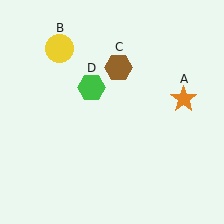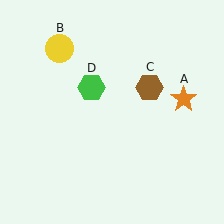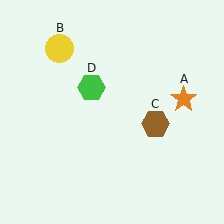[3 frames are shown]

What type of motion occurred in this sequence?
The brown hexagon (object C) rotated clockwise around the center of the scene.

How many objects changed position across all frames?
1 object changed position: brown hexagon (object C).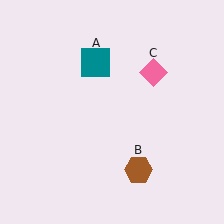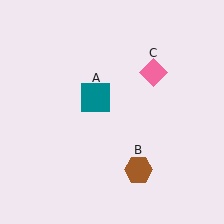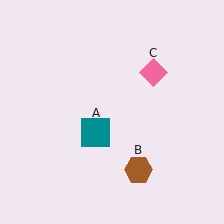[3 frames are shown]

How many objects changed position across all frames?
1 object changed position: teal square (object A).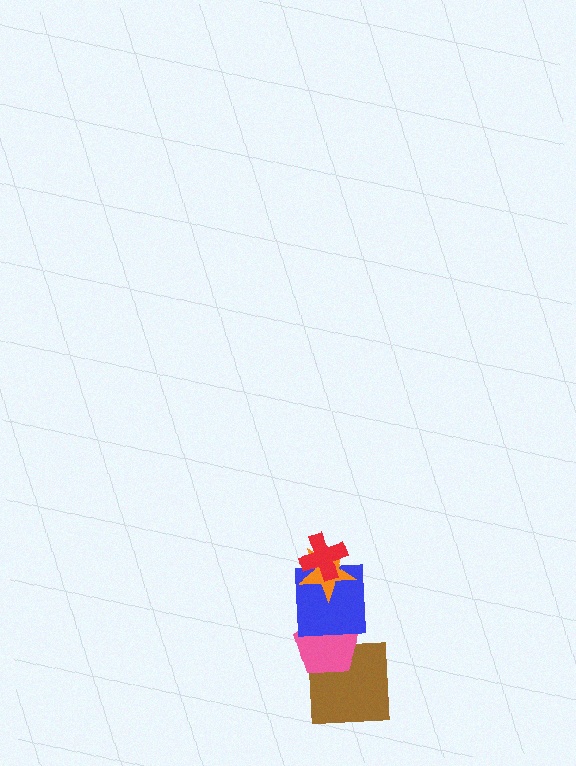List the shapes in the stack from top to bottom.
From top to bottom: the red cross, the orange star, the blue square, the pink pentagon, the brown square.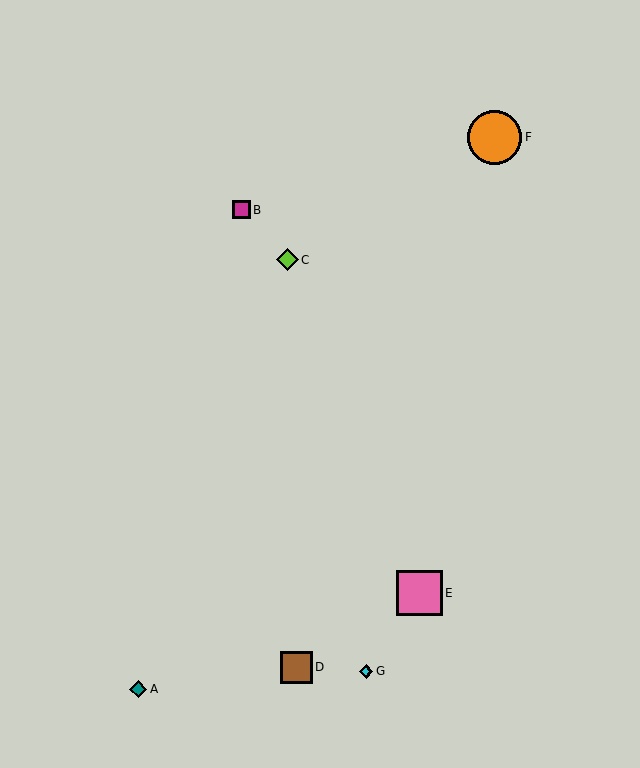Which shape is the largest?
The orange circle (labeled F) is the largest.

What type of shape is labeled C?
Shape C is a lime diamond.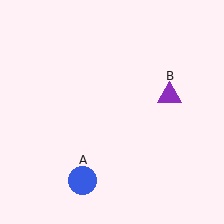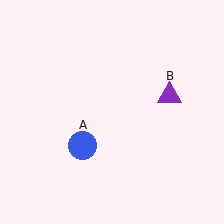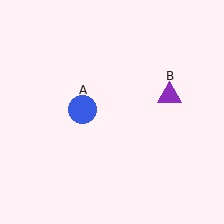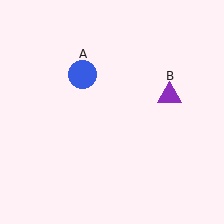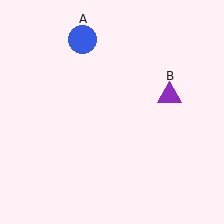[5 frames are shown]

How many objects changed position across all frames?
1 object changed position: blue circle (object A).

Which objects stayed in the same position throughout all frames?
Purple triangle (object B) remained stationary.